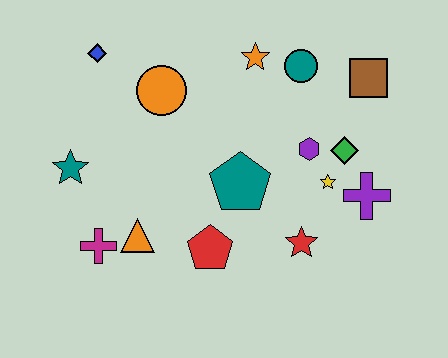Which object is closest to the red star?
The yellow star is closest to the red star.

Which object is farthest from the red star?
The blue diamond is farthest from the red star.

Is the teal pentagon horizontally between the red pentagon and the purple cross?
Yes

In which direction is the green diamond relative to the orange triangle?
The green diamond is to the right of the orange triangle.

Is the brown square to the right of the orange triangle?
Yes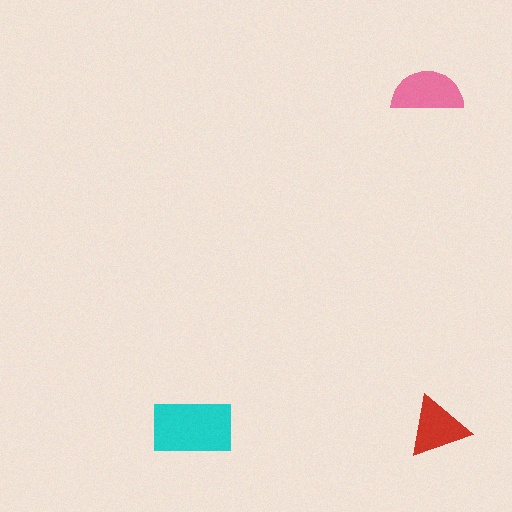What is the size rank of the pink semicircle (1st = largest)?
2nd.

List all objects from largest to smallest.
The cyan rectangle, the pink semicircle, the red triangle.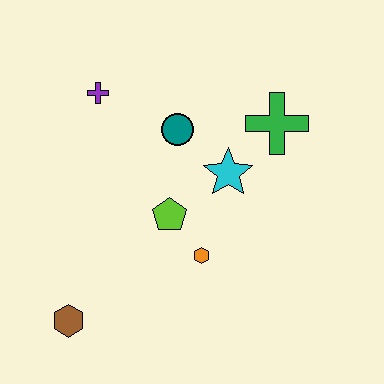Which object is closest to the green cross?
The cyan star is closest to the green cross.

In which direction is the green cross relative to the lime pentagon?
The green cross is to the right of the lime pentagon.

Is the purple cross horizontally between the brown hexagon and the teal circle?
Yes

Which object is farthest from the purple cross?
The brown hexagon is farthest from the purple cross.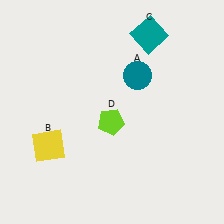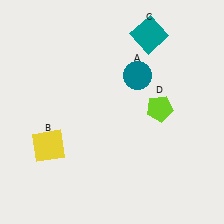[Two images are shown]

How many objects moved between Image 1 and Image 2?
1 object moved between the two images.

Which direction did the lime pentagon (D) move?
The lime pentagon (D) moved right.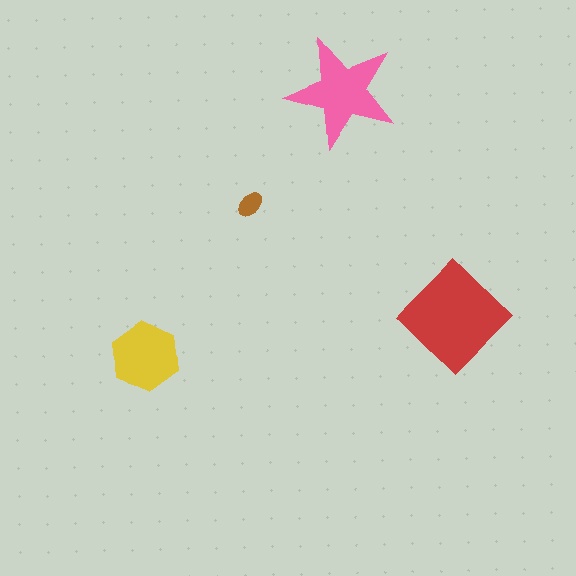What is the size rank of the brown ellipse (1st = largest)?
4th.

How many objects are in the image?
There are 4 objects in the image.